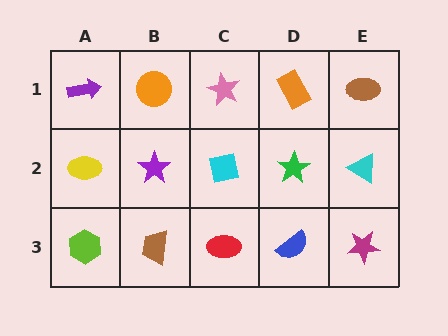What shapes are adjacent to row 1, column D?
A green star (row 2, column D), a pink star (row 1, column C), a brown ellipse (row 1, column E).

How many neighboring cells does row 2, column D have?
4.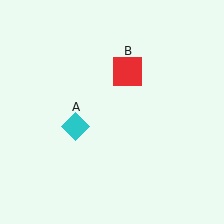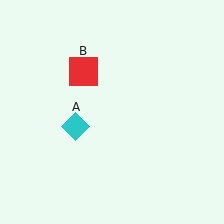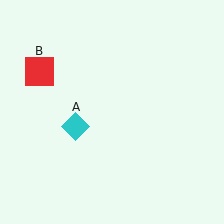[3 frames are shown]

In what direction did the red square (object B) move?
The red square (object B) moved left.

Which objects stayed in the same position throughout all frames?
Cyan diamond (object A) remained stationary.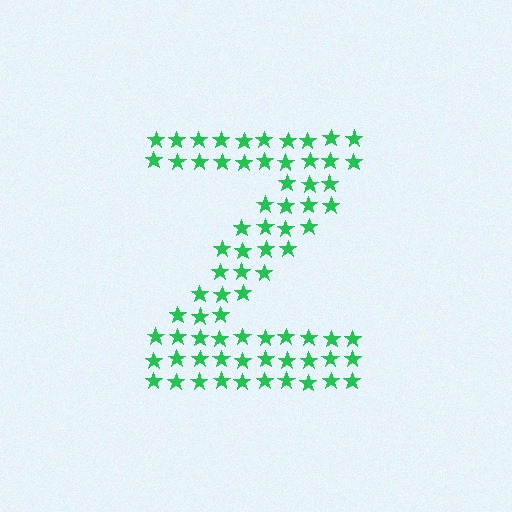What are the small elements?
The small elements are stars.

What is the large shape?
The large shape is the letter Z.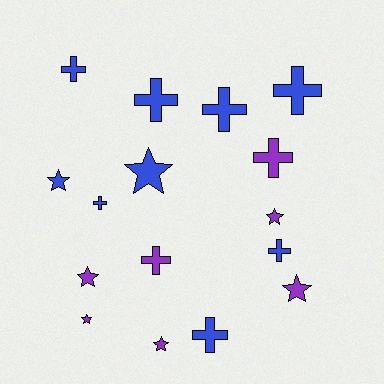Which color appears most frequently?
Blue, with 9 objects.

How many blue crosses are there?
There are 7 blue crosses.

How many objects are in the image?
There are 16 objects.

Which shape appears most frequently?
Cross, with 9 objects.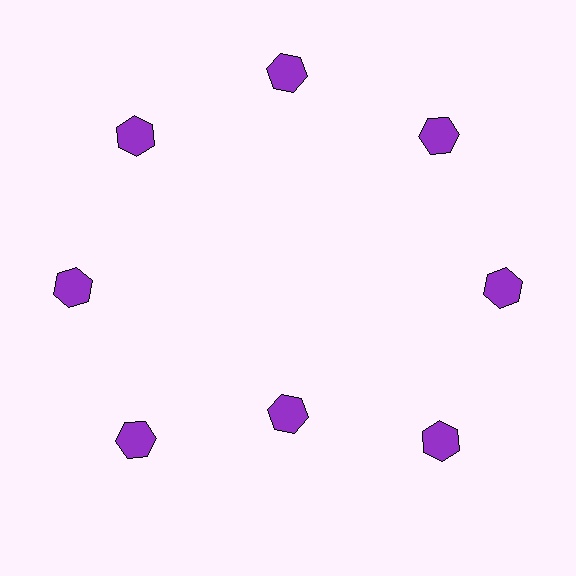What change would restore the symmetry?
The symmetry would be restored by moving it outward, back onto the ring so that all 8 hexagons sit at equal angles and equal distance from the center.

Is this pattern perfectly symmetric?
No. The 8 purple hexagons are arranged in a ring, but one element near the 6 o'clock position is pulled inward toward the center, breaking the 8-fold rotational symmetry.